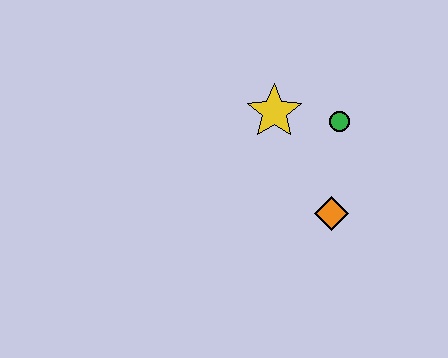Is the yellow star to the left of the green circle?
Yes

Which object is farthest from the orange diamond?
The yellow star is farthest from the orange diamond.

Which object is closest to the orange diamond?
The green circle is closest to the orange diamond.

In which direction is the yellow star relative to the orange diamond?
The yellow star is above the orange diamond.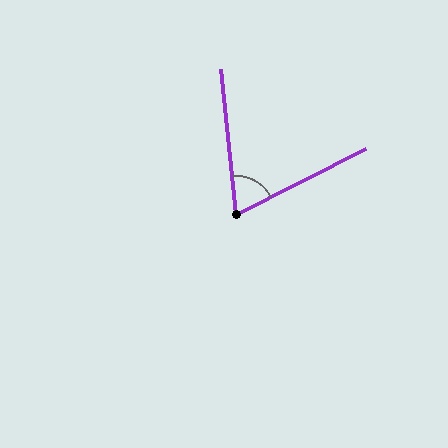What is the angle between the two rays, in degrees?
Approximately 69 degrees.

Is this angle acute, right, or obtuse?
It is acute.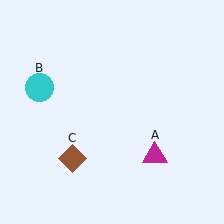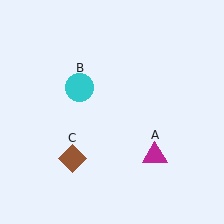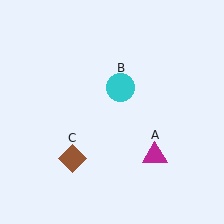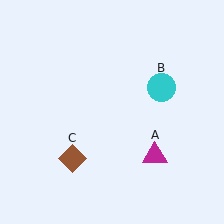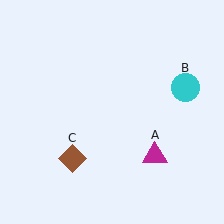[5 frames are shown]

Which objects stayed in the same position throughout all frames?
Magenta triangle (object A) and brown diamond (object C) remained stationary.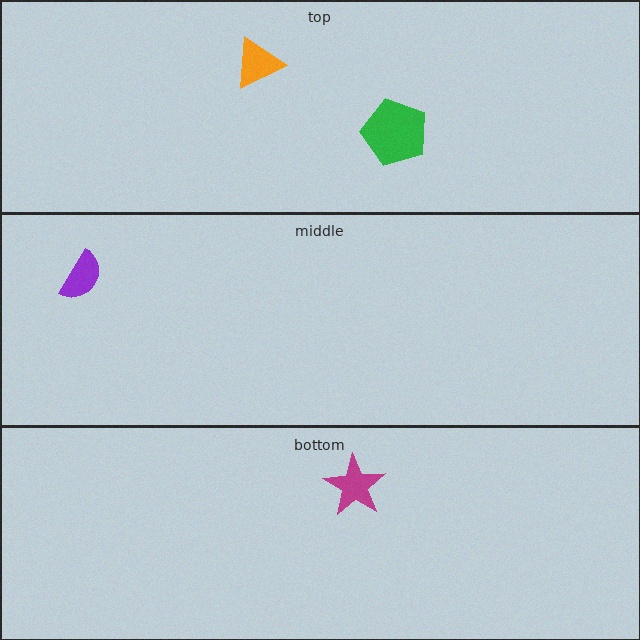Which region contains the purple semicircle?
The middle region.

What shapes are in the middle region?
The purple semicircle.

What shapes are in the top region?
The green pentagon, the orange triangle.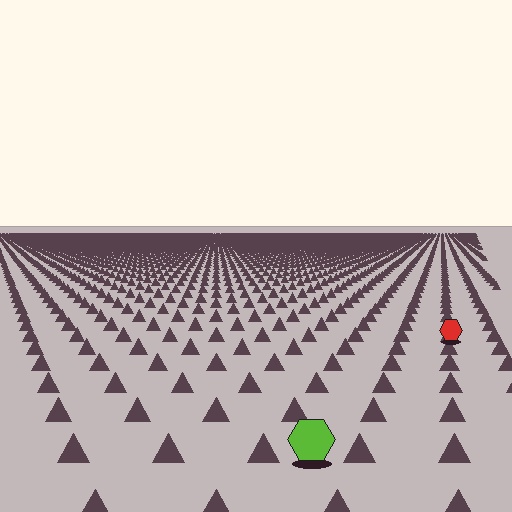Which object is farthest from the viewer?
The red hexagon is farthest from the viewer. It appears smaller and the ground texture around it is denser.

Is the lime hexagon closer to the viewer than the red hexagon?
Yes. The lime hexagon is closer — you can tell from the texture gradient: the ground texture is coarser near it.